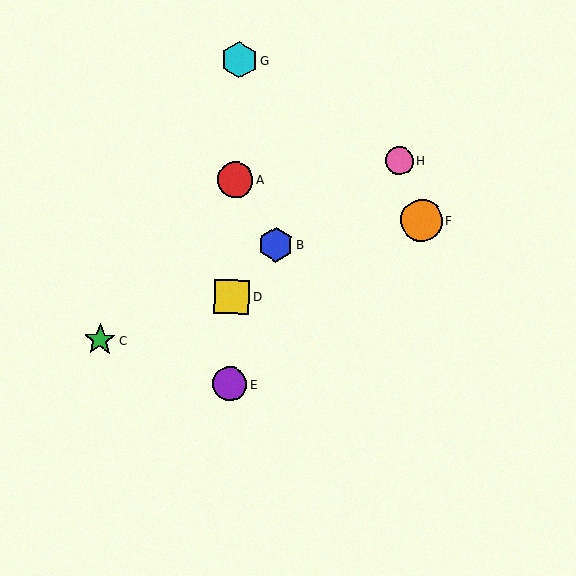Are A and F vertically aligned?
No, A is at x≈236 and F is at x≈421.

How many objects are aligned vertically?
4 objects (A, D, E, G) are aligned vertically.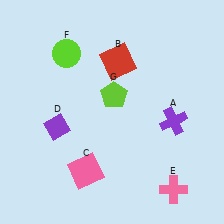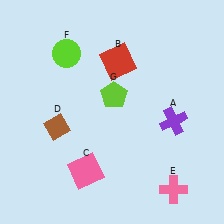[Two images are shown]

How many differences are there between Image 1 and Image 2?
There is 1 difference between the two images.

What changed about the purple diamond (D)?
In Image 1, D is purple. In Image 2, it changed to brown.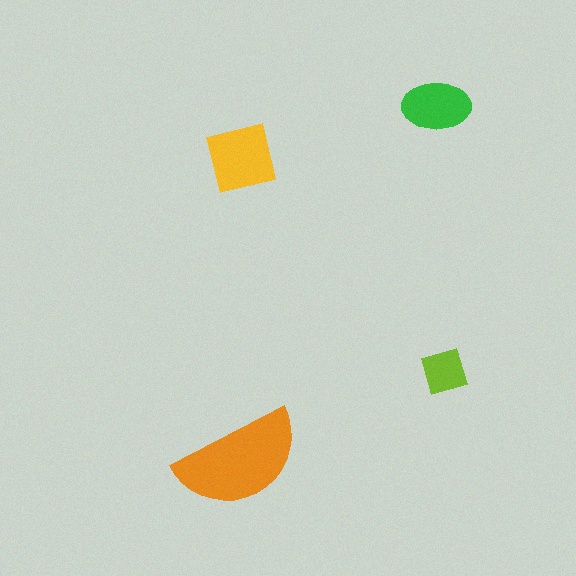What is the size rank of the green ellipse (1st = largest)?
3rd.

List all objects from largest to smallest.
The orange semicircle, the yellow square, the green ellipse, the lime square.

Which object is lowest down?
The orange semicircle is bottommost.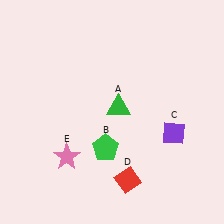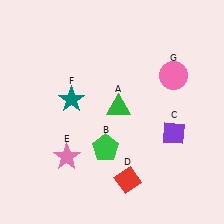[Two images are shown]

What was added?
A teal star (F), a pink circle (G) were added in Image 2.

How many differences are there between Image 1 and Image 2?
There are 2 differences between the two images.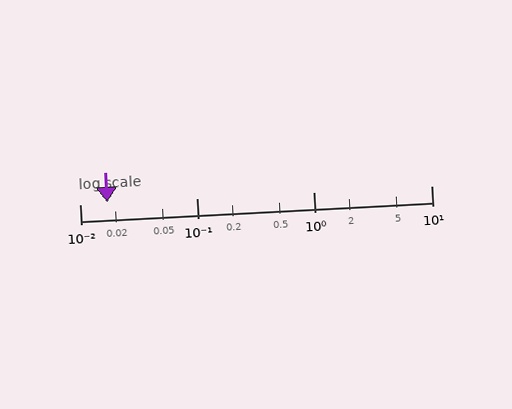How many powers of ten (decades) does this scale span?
The scale spans 3 decades, from 0.01 to 10.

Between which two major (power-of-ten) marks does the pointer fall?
The pointer is between 0.01 and 0.1.